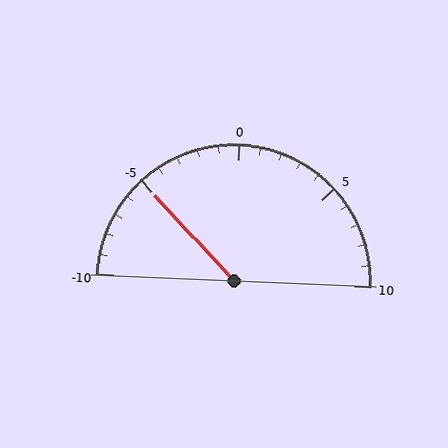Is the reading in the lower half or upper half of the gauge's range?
The reading is in the lower half of the range (-10 to 10).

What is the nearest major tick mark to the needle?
The nearest major tick mark is -5.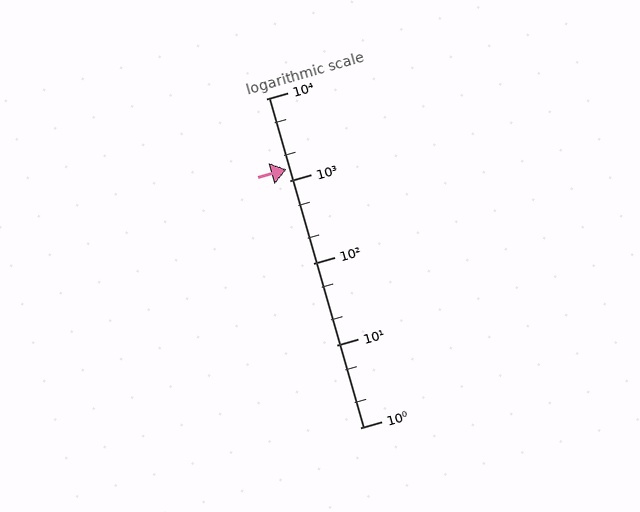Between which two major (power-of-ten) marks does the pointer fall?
The pointer is between 1000 and 10000.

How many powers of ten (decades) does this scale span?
The scale spans 4 decades, from 1 to 10000.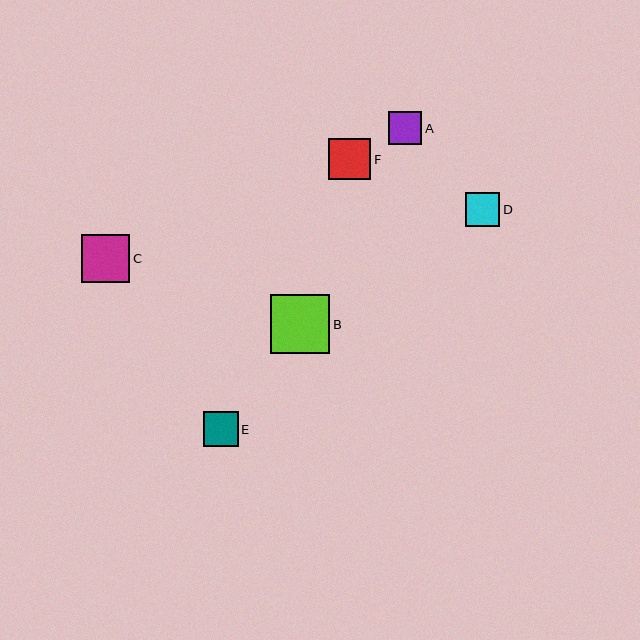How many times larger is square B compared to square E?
Square B is approximately 1.7 times the size of square E.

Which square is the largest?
Square B is the largest with a size of approximately 60 pixels.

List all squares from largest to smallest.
From largest to smallest: B, C, F, E, D, A.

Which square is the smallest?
Square A is the smallest with a size of approximately 33 pixels.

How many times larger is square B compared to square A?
Square B is approximately 1.8 times the size of square A.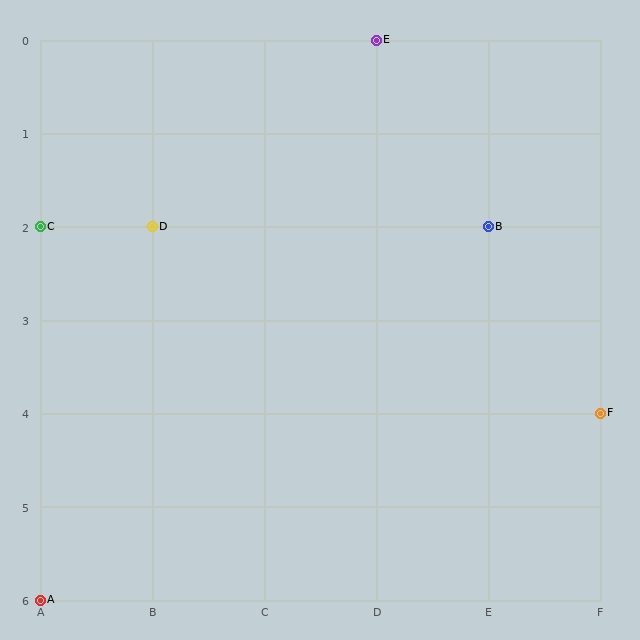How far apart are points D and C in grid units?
Points D and C are 1 column apart.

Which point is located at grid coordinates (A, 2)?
Point C is at (A, 2).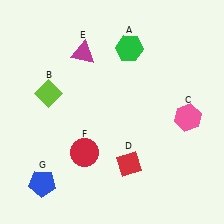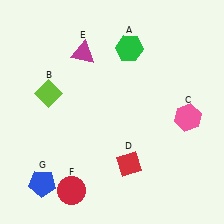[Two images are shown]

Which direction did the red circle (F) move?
The red circle (F) moved down.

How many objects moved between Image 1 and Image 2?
1 object moved between the two images.